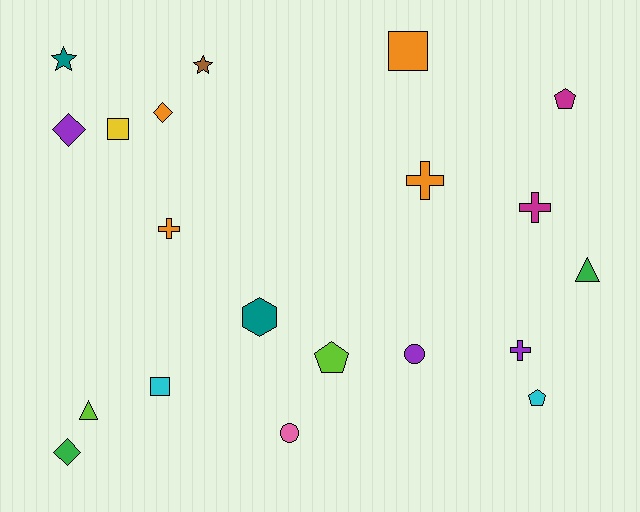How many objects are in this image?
There are 20 objects.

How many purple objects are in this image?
There are 3 purple objects.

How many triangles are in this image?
There are 2 triangles.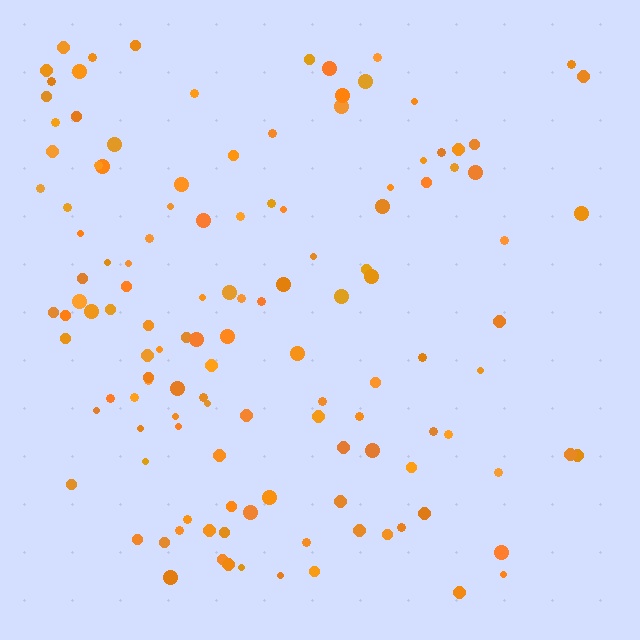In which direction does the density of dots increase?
From right to left, with the left side densest.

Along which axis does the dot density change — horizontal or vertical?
Horizontal.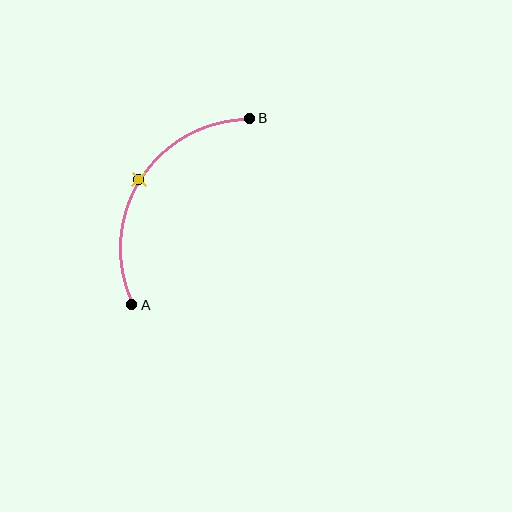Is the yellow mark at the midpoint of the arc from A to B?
Yes. The yellow mark lies on the arc at equal arc-length from both A and B — it is the arc midpoint.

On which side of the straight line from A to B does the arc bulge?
The arc bulges to the left of the straight line connecting A and B.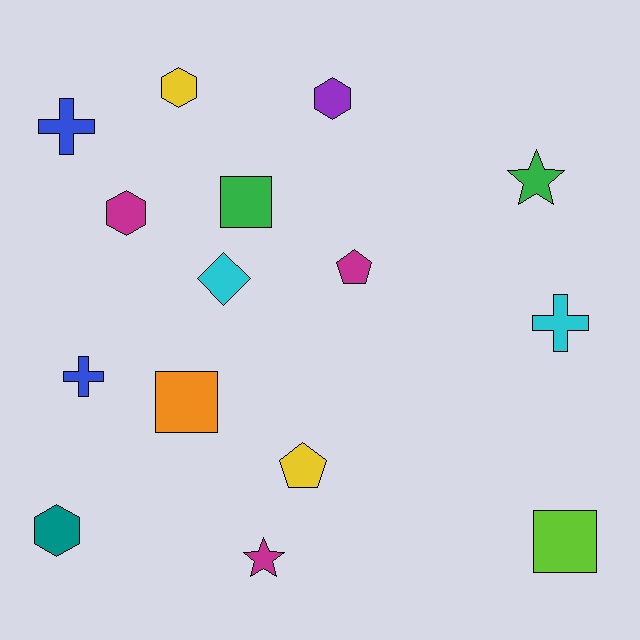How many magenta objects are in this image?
There are 3 magenta objects.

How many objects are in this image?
There are 15 objects.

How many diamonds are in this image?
There is 1 diamond.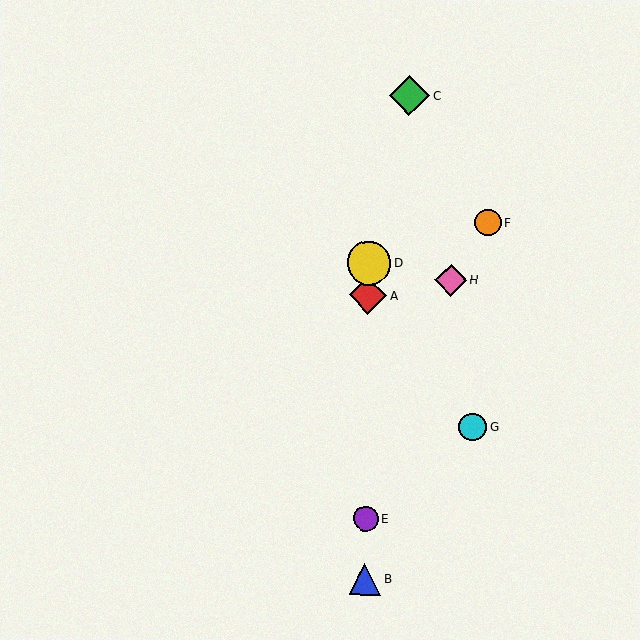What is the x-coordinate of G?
Object G is at x≈472.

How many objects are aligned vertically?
4 objects (A, B, D, E) are aligned vertically.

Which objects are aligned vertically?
Objects A, B, D, E are aligned vertically.